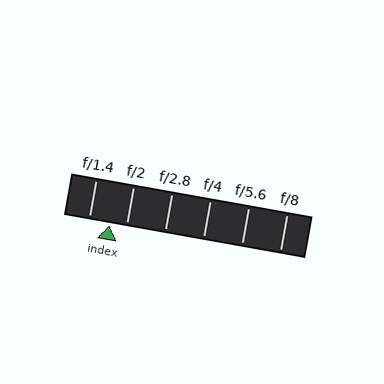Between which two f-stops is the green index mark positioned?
The index mark is between f/1.4 and f/2.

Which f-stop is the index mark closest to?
The index mark is closest to f/2.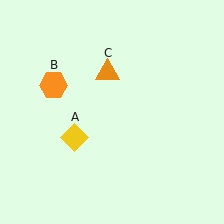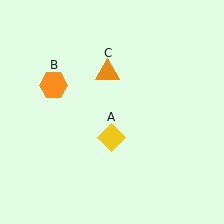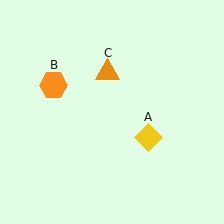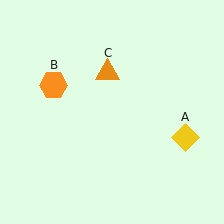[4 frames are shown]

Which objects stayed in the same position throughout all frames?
Orange hexagon (object B) and orange triangle (object C) remained stationary.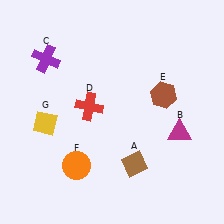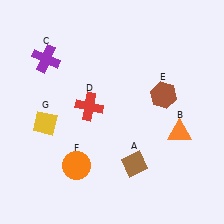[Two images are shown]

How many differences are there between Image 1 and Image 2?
There is 1 difference between the two images.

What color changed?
The triangle (B) changed from magenta in Image 1 to orange in Image 2.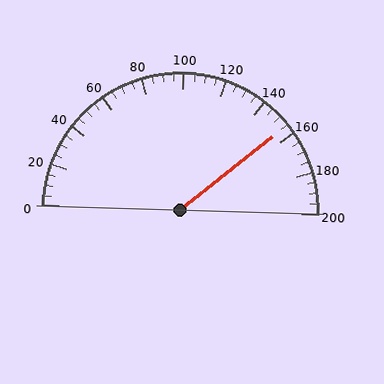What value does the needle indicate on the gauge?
The needle indicates approximately 155.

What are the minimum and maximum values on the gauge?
The gauge ranges from 0 to 200.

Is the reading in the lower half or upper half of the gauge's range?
The reading is in the upper half of the range (0 to 200).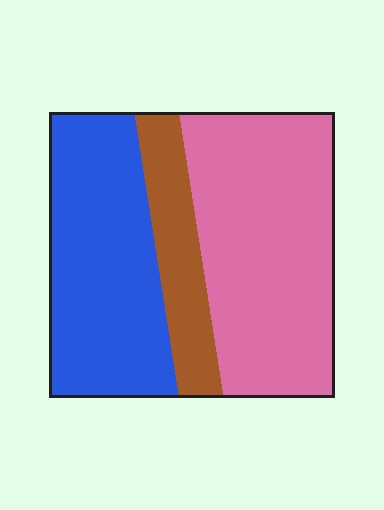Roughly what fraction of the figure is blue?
Blue takes up about three eighths (3/8) of the figure.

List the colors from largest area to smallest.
From largest to smallest: pink, blue, brown.